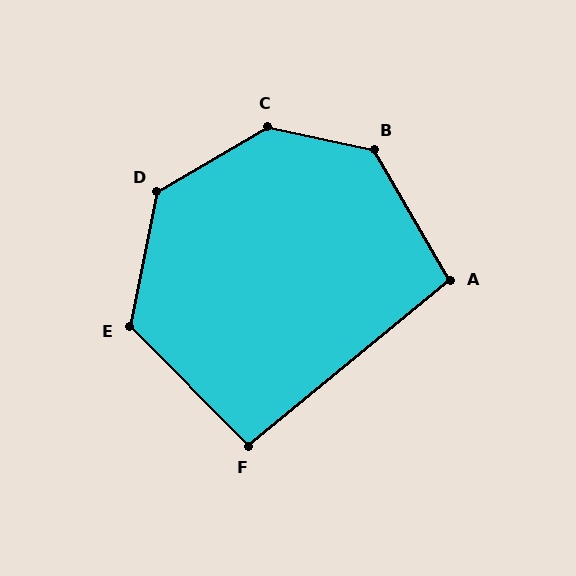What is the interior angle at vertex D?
Approximately 132 degrees (obtuse).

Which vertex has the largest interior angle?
C, at approximately 137 degrees.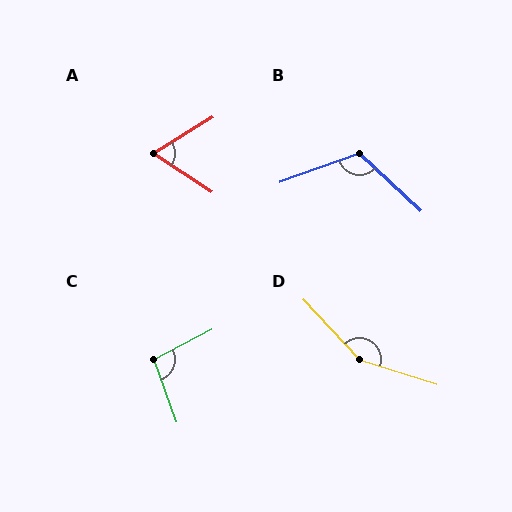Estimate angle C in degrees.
Approximately 98 degrees.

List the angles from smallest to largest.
A (65°), C (98°), B (117°), D (151°).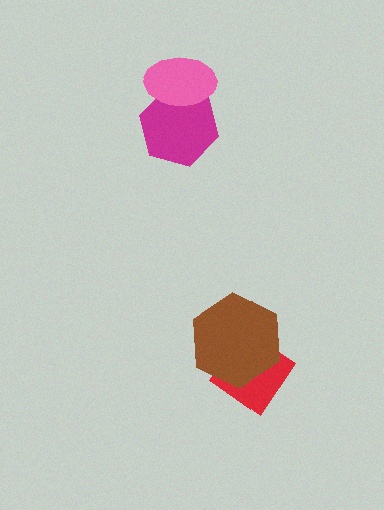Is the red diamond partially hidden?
Yes, it is partially covered by another shape.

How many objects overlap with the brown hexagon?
1 object overlaps with the brown hexagon.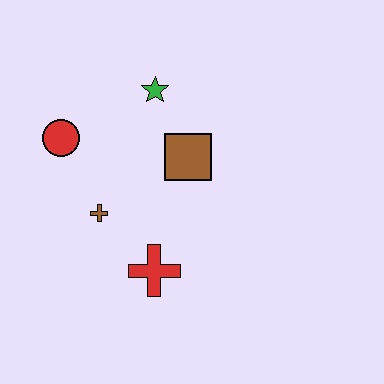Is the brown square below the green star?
Yes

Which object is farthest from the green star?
The red cross is farthest from the green star.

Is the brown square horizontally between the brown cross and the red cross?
No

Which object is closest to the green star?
The brown square is closest to the green star.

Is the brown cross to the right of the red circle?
Yes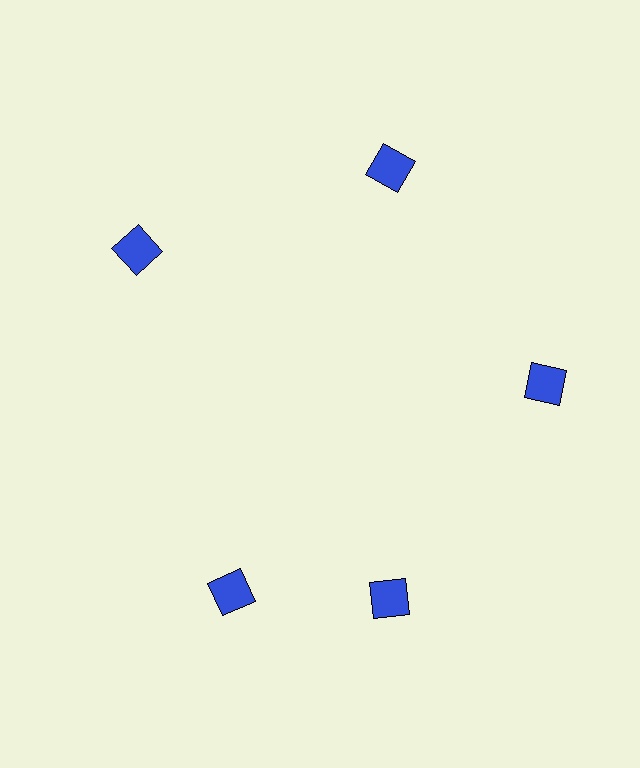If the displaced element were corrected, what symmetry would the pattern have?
It would have 5-fold rotational symmetry — the pattern would map onto itself every 72 degrees.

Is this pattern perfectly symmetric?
No. The 5 blue squares are arranged in a ring, but one element near the 8 o'clock position is rotated out of alignment along the ring, breaking the 5-fold rotational symmetry.